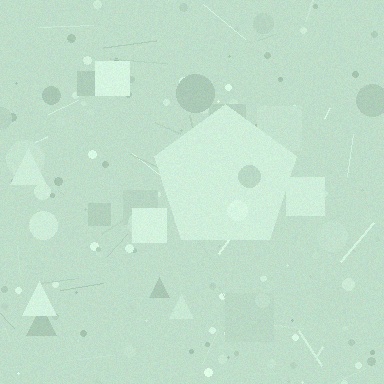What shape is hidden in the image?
A pentagon is hidden in the image.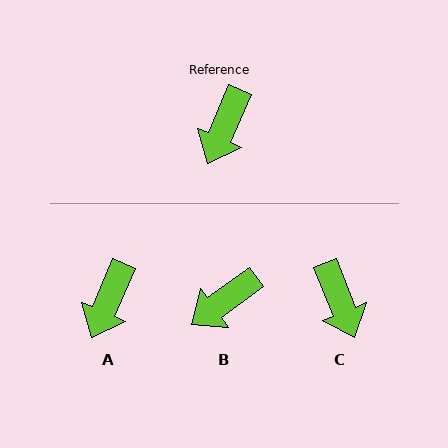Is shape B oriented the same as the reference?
No, it is off by about 31 degrees.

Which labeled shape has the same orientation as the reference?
A.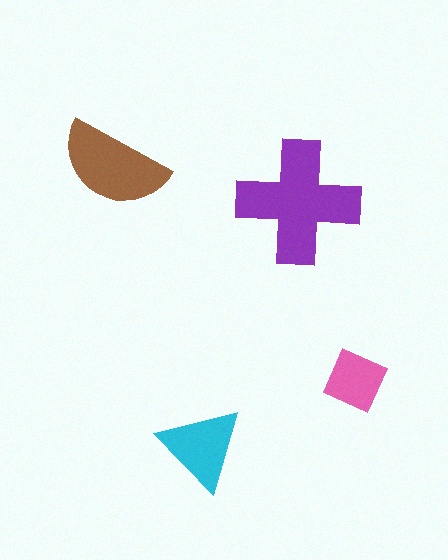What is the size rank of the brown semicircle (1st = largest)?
2nd.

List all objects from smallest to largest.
The pink diamond, the cyan triangle, the brown semicircle, the purple cross.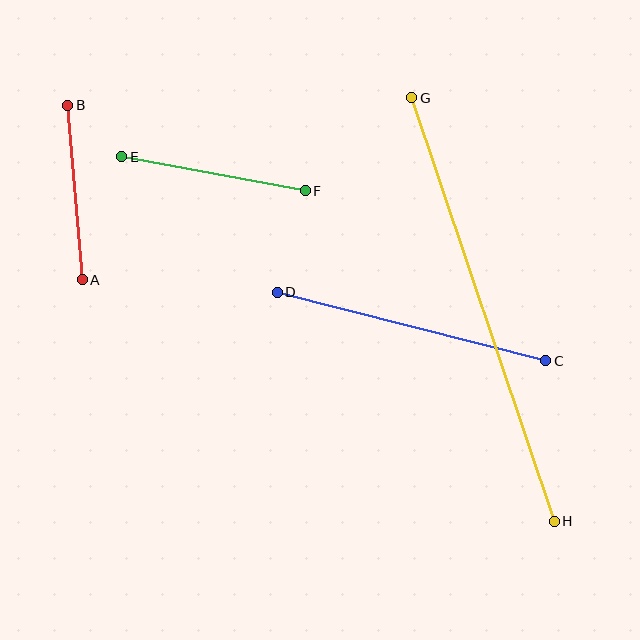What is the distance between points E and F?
The distance is approximately 186 pixels.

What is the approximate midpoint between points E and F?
The midpoint is at approximately (213, 174) pixels.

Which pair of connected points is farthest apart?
Points G and H are farthest apart.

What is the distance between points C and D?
The distance is approximately 277 pixels.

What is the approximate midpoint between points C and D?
The midpoint is at approximately (412, 327) pixels.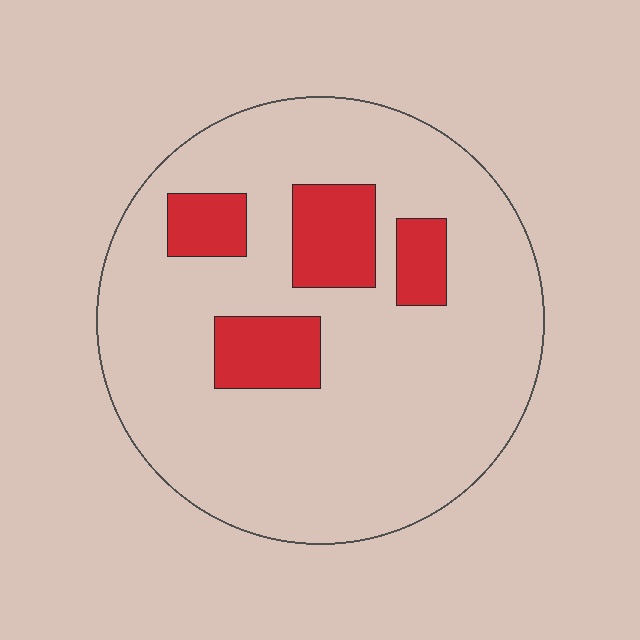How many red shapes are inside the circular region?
4.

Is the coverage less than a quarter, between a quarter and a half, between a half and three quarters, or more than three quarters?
Less than a quarter.